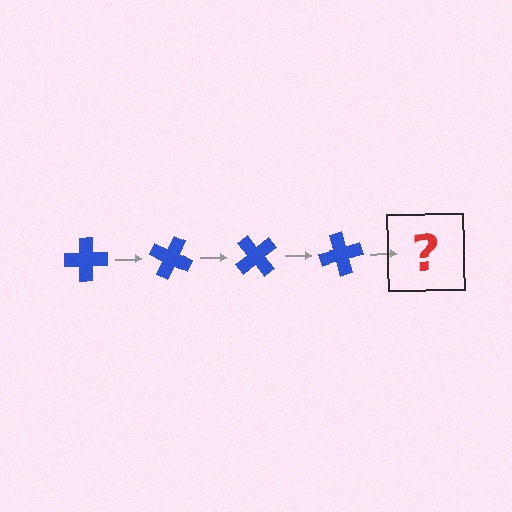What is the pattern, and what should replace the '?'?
The pattern is that the cross rotates 25 degrees each step. The '?' should be a blue cross rotated 100 degrees.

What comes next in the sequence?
The next element should be a blue cross rotated 100 degrees.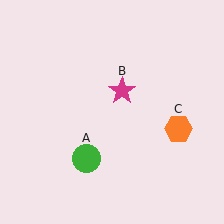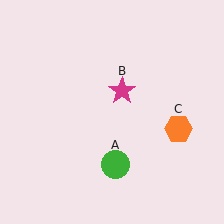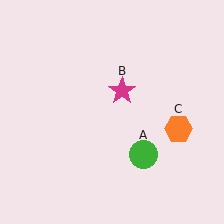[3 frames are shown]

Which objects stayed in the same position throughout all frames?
Magenta star (object B) and orange hexagon (object C) remained stationary.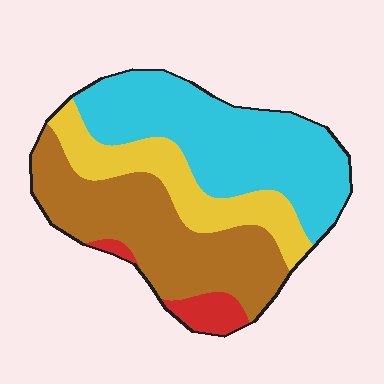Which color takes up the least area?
Red, at roughly 5%.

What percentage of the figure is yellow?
Yellow takes up about one fifth (1/5) of the figure.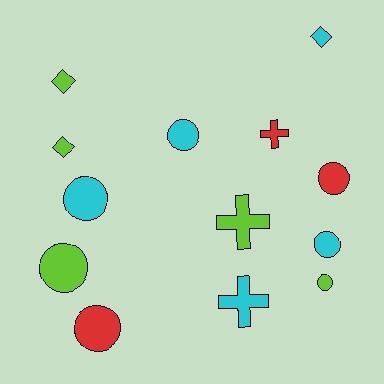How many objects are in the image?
There are 13 objects.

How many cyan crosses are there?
There is 1 cyan cross.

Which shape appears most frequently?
Circle, with 7 objects.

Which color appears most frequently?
Lime, with 5 objects.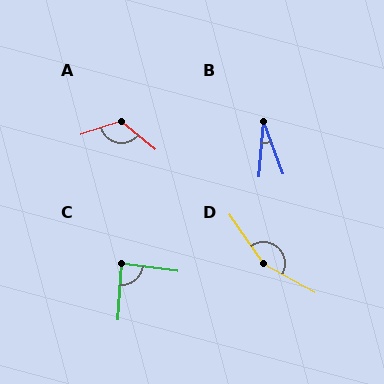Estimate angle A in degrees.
Approximately 123 degrees.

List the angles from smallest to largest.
B (25°), C (86°), A (123°), D (154°).